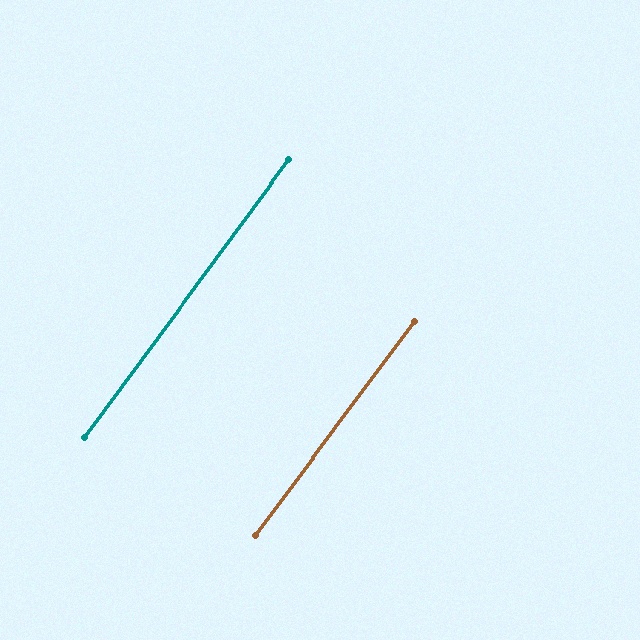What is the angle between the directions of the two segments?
Approximately 0 degrees.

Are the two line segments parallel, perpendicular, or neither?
Parallel — their directions differ by only 0.3°.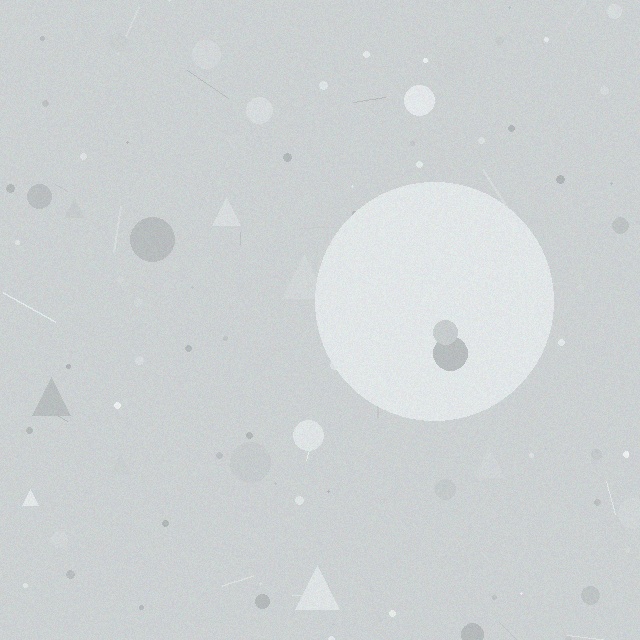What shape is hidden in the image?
A circle is hidden in the image.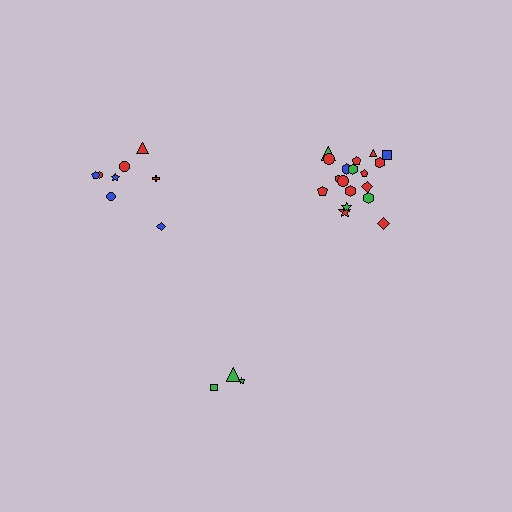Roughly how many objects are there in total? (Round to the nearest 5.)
Roughly 30 objects in total.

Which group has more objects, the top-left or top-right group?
The top-right group.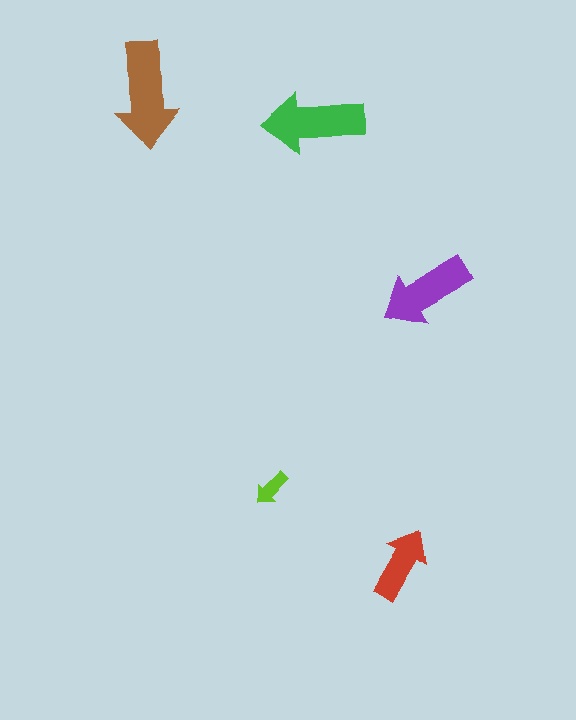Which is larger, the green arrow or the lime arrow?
The green one.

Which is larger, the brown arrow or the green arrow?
The brown one.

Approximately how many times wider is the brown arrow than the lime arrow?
About 3 times wider.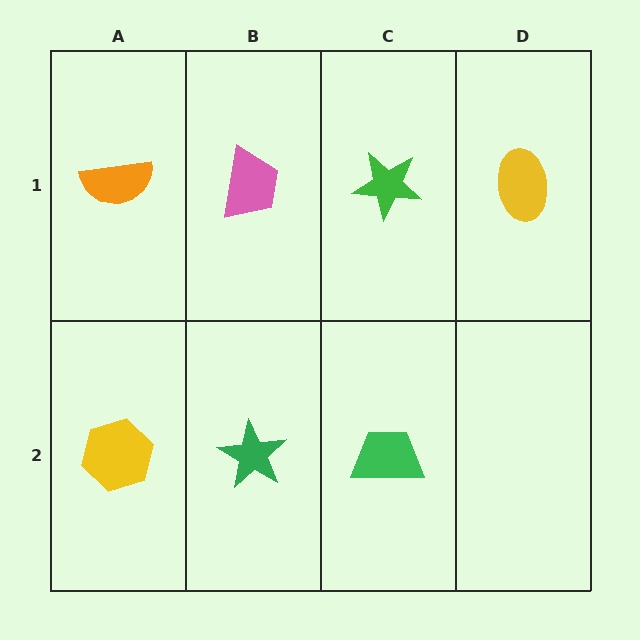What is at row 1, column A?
An orange semicircle.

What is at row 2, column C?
A green trapezoid.